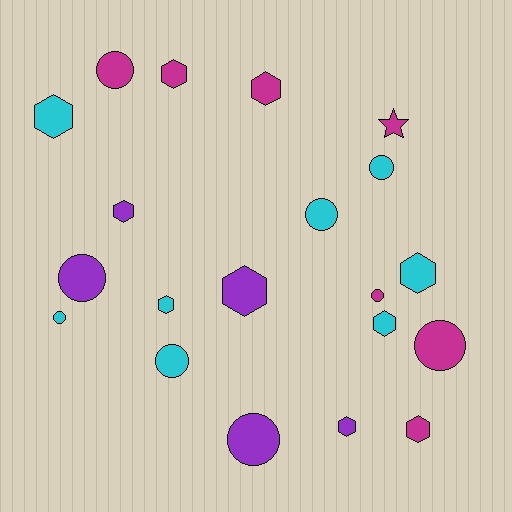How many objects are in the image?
There are 20 objects.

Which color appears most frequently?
Cyan, with 8 objects.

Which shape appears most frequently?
Hexagon, with 10 objects.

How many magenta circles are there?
There are 3 magenta circles.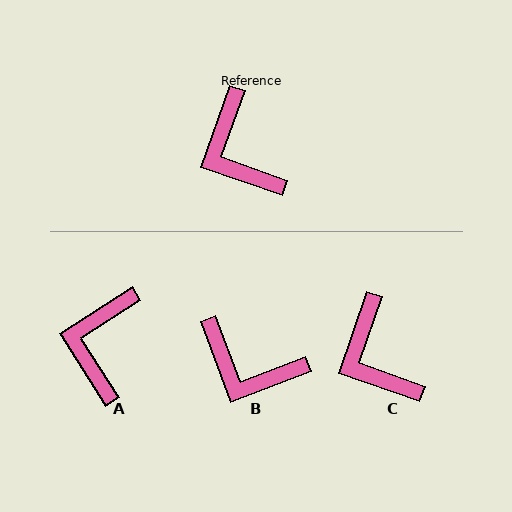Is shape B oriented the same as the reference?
No, it is off by about 40 degrees.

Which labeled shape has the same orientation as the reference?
C.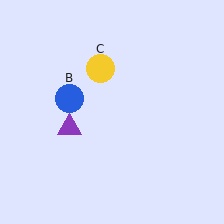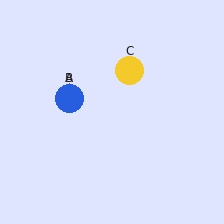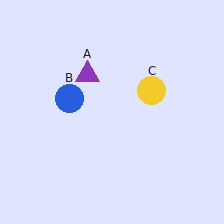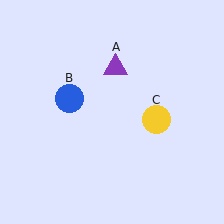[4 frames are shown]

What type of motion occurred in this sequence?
The purple triangle (object A), yellow circle (object C) rotated clockwise around the center of the scene.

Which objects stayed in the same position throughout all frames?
Blue circle (object B) remained stationary.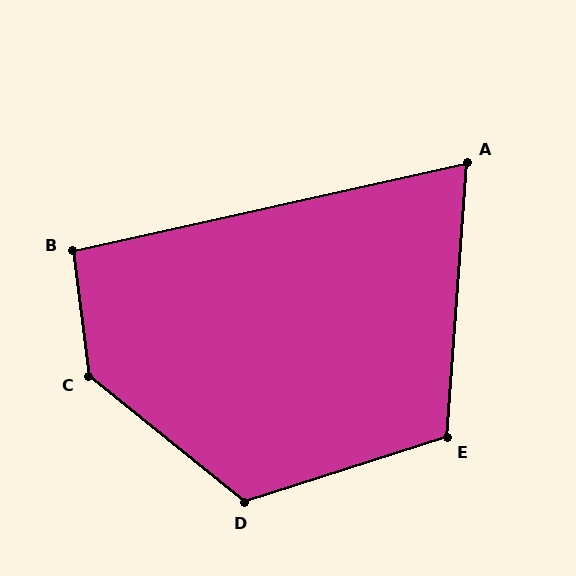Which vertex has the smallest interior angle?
A, at approximately 73 degrees.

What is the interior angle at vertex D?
Approximately 124 degrees (obtuse).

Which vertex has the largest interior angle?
C, at approximately 136 degrees.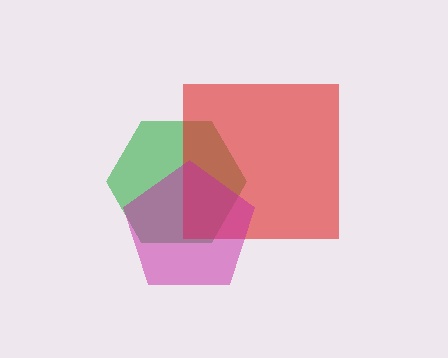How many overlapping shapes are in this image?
There are 3 overlapping shapes in the image.